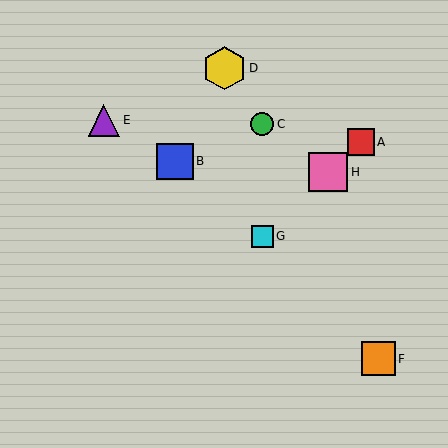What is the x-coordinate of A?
Object A is at x≈361.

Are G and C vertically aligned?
Yes, both are at x≈262.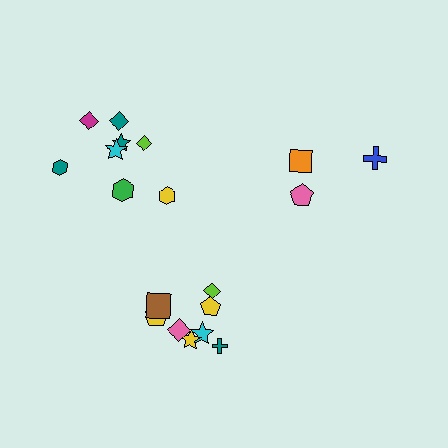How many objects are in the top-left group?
There are 8 objects.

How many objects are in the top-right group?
There are 3 objects.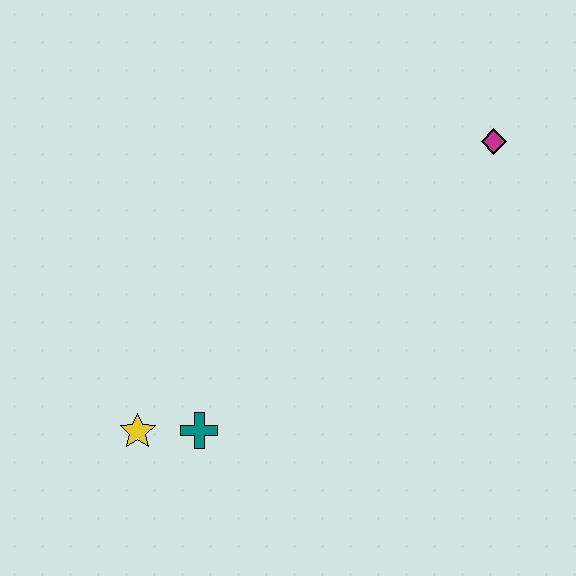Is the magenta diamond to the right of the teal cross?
Yes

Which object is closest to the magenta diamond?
The teal cross is closest to the magenta diamond.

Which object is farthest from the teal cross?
The magenta diamond is farthest from the teal cross.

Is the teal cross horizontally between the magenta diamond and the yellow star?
Yes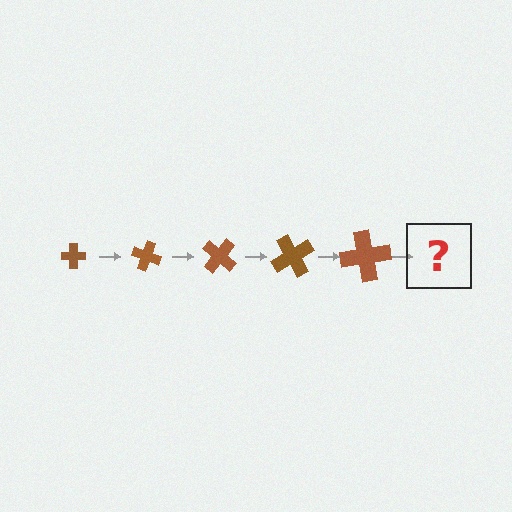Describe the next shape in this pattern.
It should be a cross, larger than the previous one and rotated 100 degrees from the start.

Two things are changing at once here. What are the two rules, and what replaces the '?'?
The two rules are that the cross grows larger each step and it rotates 20 degrees each step. The '?' should be a cross, larger than the previous one and rotated 100 degrees from the start.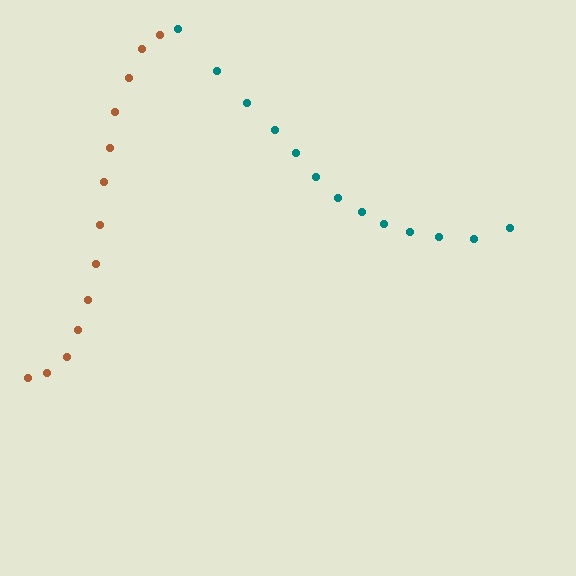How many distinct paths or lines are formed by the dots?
There are 2 distinct paths.